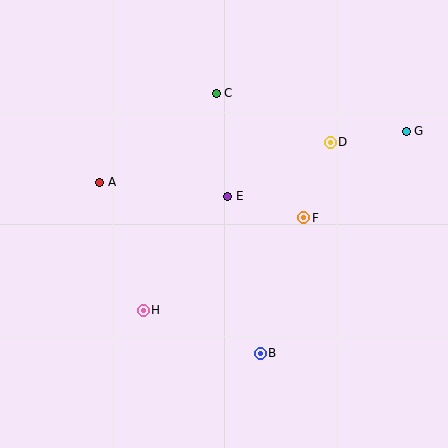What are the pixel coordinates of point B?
Point B is at (260, 353).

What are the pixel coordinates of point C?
Point C is at (216, 93).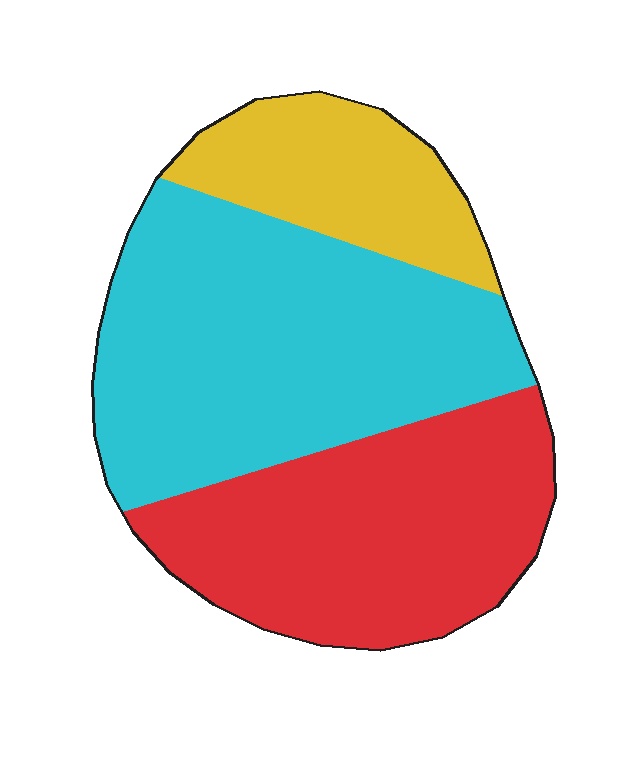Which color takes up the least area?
Yellow, at roughly 20%.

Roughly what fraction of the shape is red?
Red covers roughly 35% of the shape.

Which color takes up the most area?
Cyan, at roughly 45%.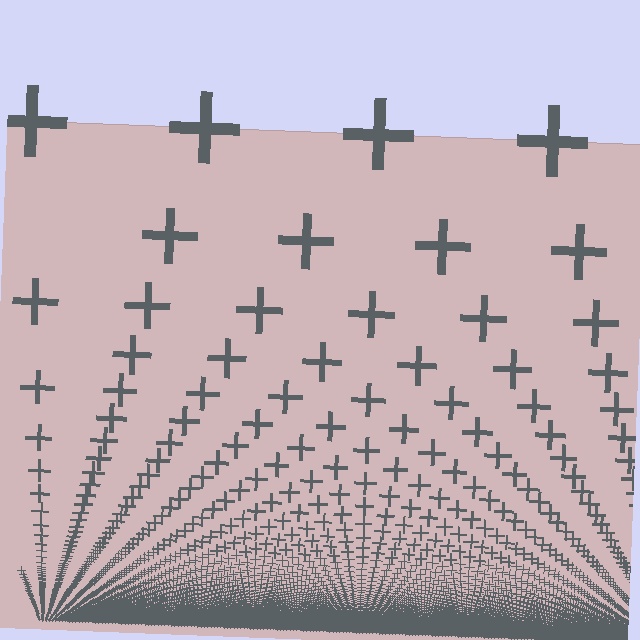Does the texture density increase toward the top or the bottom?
Density increases toward the bottom.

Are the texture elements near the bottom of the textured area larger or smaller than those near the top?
Smaller. The gradient is inverted — elements near the bottom are smaller and denser.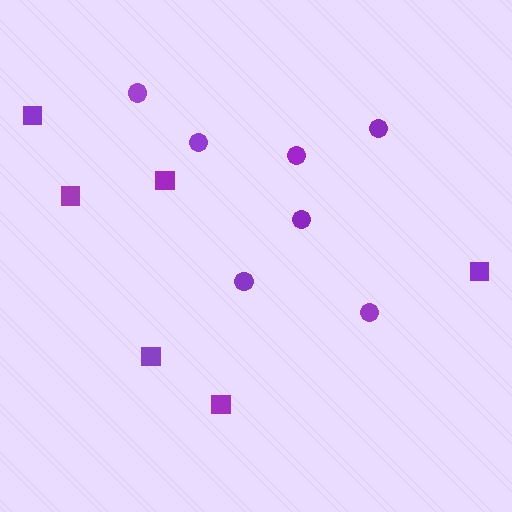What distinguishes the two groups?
There are 2 groups: one group of circles (7) and one group of squares (6).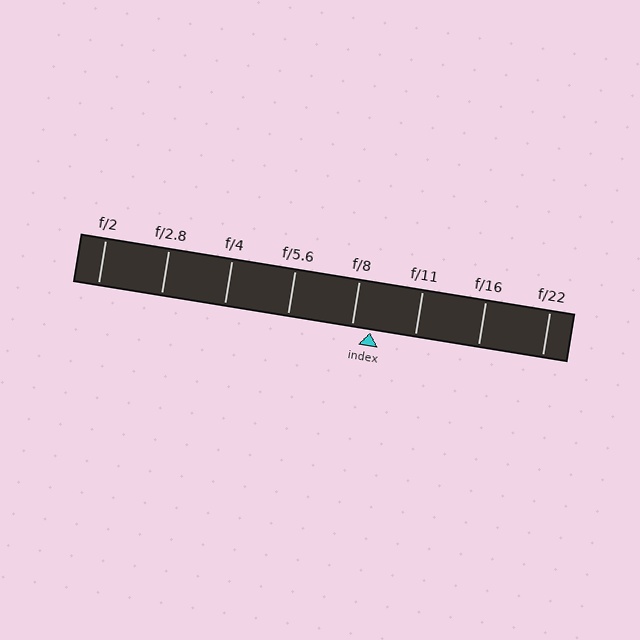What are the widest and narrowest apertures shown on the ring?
The widest aperture shown is f/2 and the narrowest is f/22.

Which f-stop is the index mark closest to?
The index mark is closest to f/8.